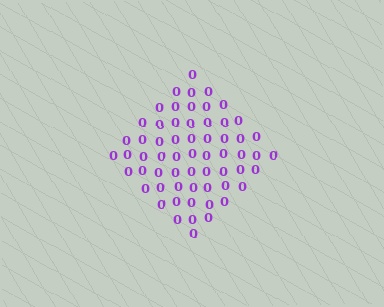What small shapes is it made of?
It is made of small digit 0's.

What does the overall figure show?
The overall figure shows a diamond.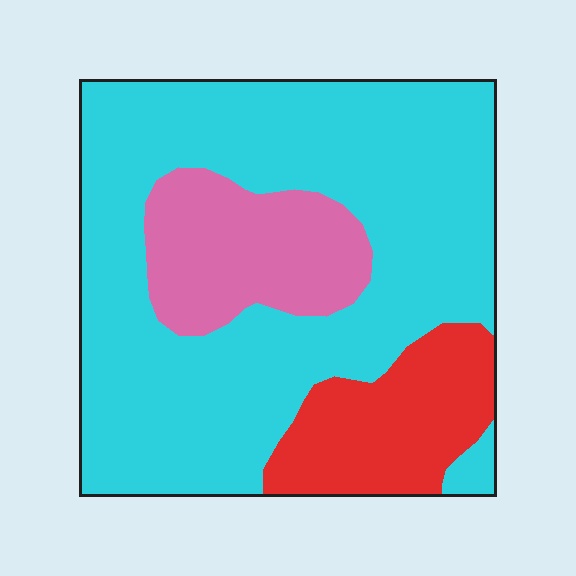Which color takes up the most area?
Cyan, at roughly 70%.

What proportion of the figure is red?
Red covers around 15% of the figure.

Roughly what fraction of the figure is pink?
Pink covers 16% of the figure.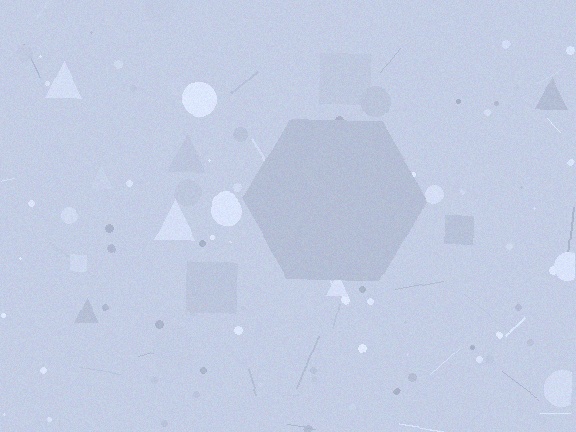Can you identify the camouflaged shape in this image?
The camouflaged shape is a hexagon.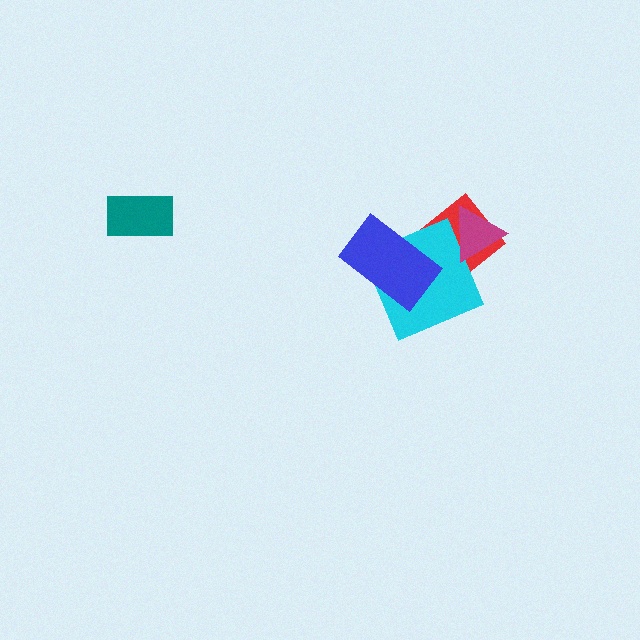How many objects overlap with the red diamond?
3 objects overlap with the red diamond.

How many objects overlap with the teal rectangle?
0 objects overlap with the teal rectangle.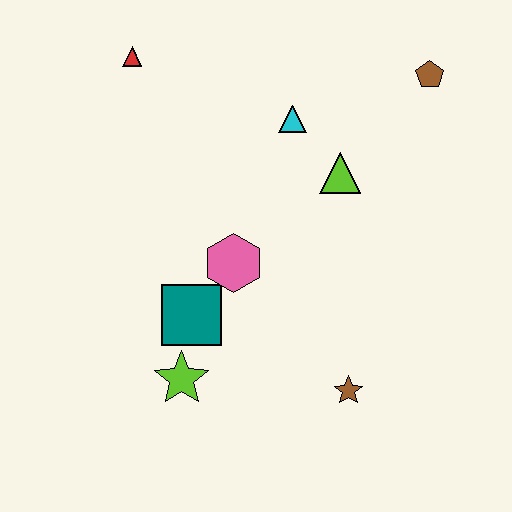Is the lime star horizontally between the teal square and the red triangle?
Yes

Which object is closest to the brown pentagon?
The lime triangle is closest to the brown pentagon.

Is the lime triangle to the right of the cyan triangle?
Yes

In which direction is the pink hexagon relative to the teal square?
The pink hexagon is above the teal square.